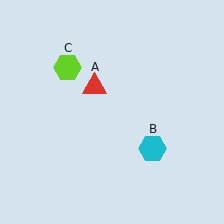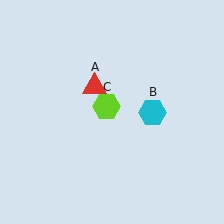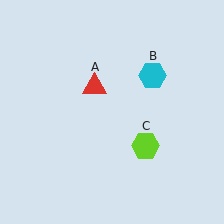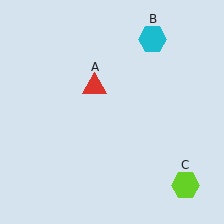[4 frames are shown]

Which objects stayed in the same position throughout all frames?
Red triangle (object A) remained stationary.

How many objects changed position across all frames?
2 objects changed position: cyan hexagon (object B), lime hexagon (object C).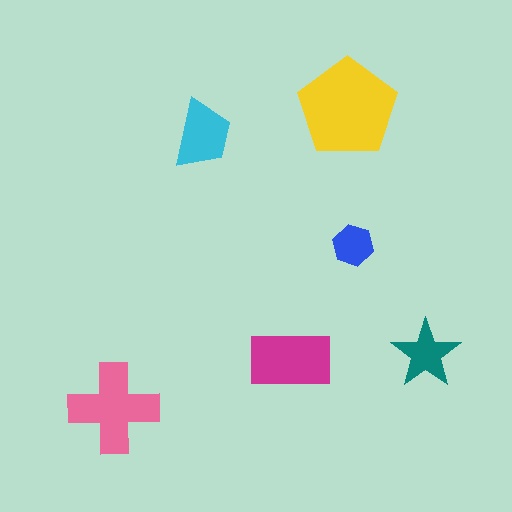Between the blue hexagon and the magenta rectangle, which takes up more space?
The magenta rectangle.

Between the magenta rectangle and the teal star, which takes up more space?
The magenta rectangle.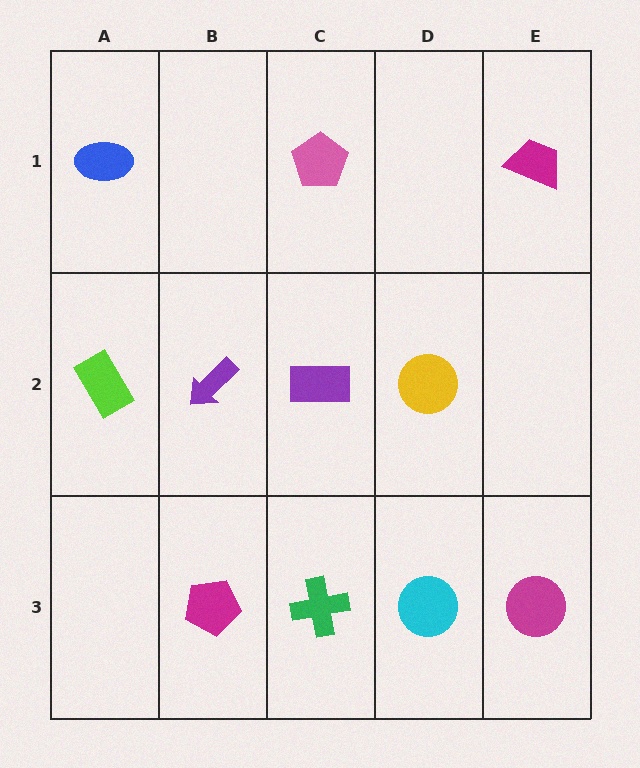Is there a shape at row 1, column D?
No, that cell is empty.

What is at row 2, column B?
A purple arrow.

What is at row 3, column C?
A green cross.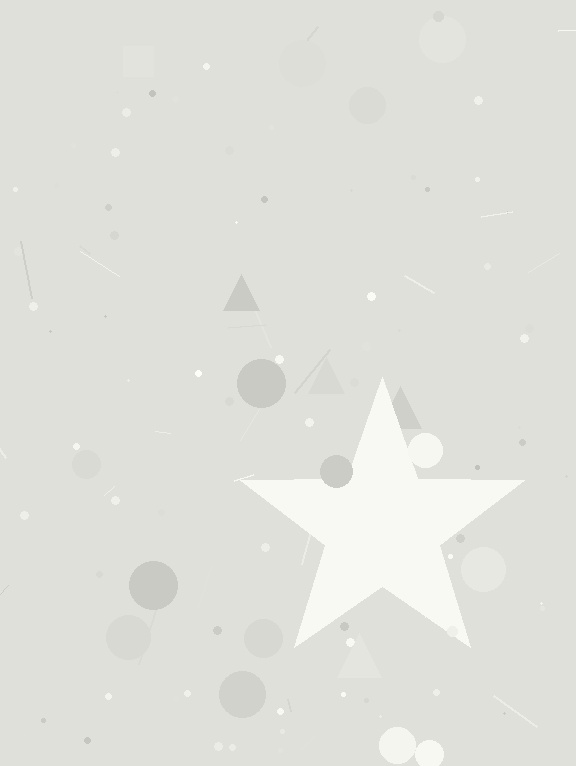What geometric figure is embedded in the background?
A star is embedded in the background.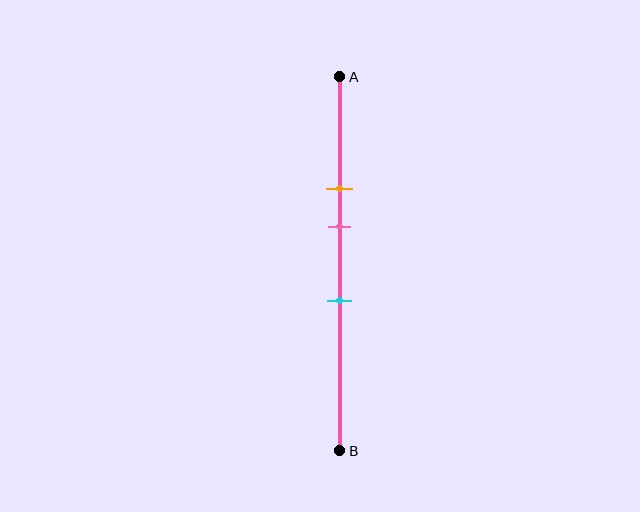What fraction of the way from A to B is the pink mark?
The pink mark is approximately 40% (0.4) of the way from A to B.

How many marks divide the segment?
There are 3 marks dividing the segment.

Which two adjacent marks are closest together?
The orange and pink marks are the closest adjacent pair.